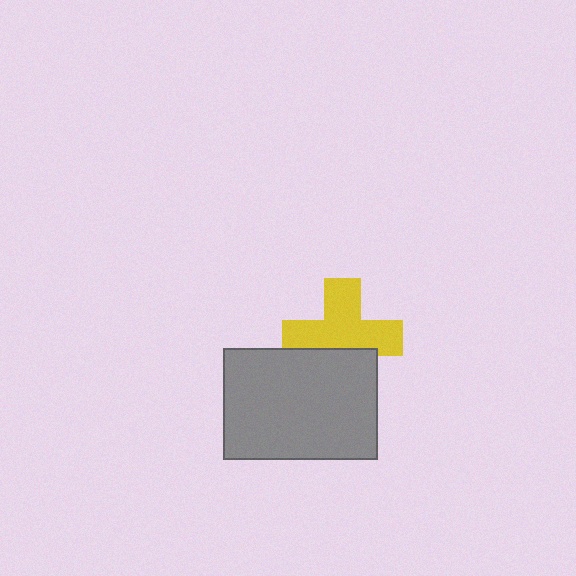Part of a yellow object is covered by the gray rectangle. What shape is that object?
It is a cross.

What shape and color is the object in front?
The object in front is a gray rectangle.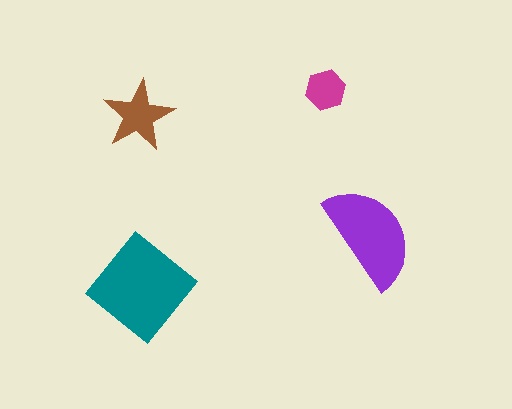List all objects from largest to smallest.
The teal diamond, the purple semicircle, the brown star, the magenta hexagon.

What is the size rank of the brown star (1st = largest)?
3rd.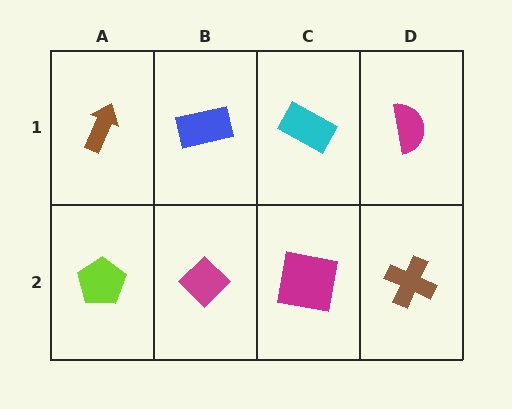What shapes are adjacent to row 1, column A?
A lime pentagon (row 2, column A), a blue rectangle (row 1, column B).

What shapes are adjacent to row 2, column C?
A cyan rectangle (row 1, column C), a magenta diamond (row 2, column B), a brown cross (row 2, column D).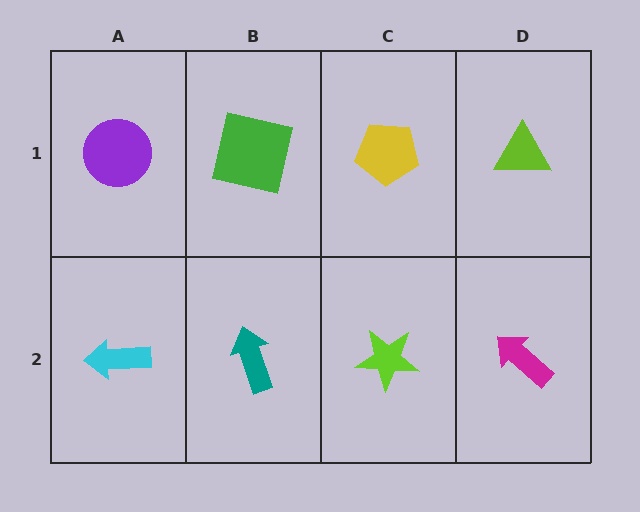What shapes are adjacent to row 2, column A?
A purple circle (row 1, column A), a teal arrow (row 2, column B).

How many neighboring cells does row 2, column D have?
2.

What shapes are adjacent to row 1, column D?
A magenta arrow (row 2, column D), a yellow pentagon (row 1, column C).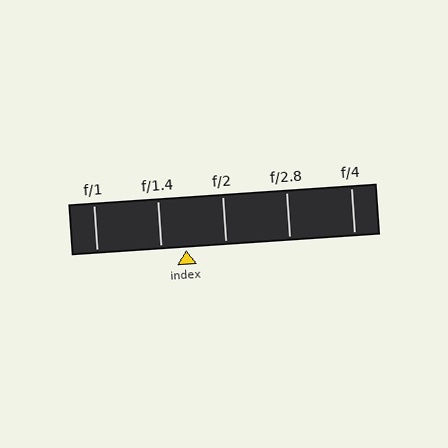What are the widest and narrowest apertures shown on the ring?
The widest aperture shown is f/1 and the narrowest is f/4.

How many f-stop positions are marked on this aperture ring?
There are 5 f-stop positions marked.